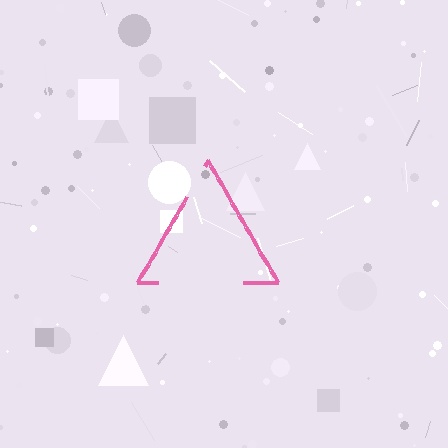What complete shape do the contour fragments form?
The contour fragments form a triangle.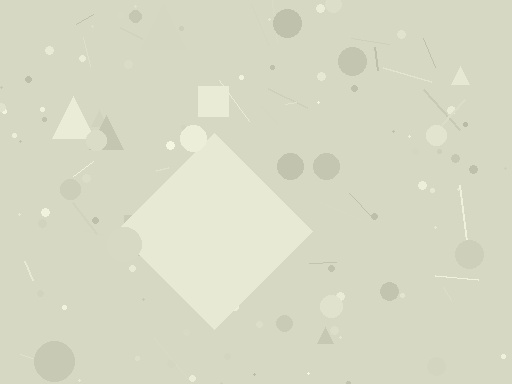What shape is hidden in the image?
A diamond is hidden in the image.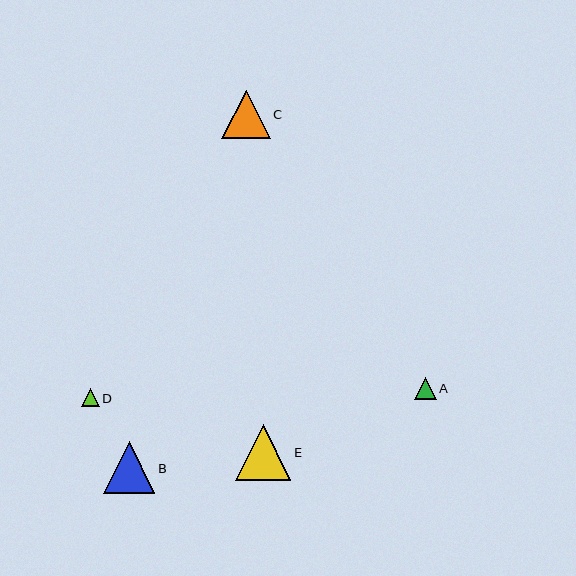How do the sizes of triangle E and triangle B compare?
Triangle E and triangle B are approximately the same size.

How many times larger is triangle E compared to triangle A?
Triangle E is approximately 2.5 times the size of triangle A.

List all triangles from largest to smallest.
From largest to smallest: E, B, C, A, D.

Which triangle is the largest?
Triangle E is the largest with a size of approximately 55 pixels.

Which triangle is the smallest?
Triangle D is the smallest with a size of approximately 18 pixels.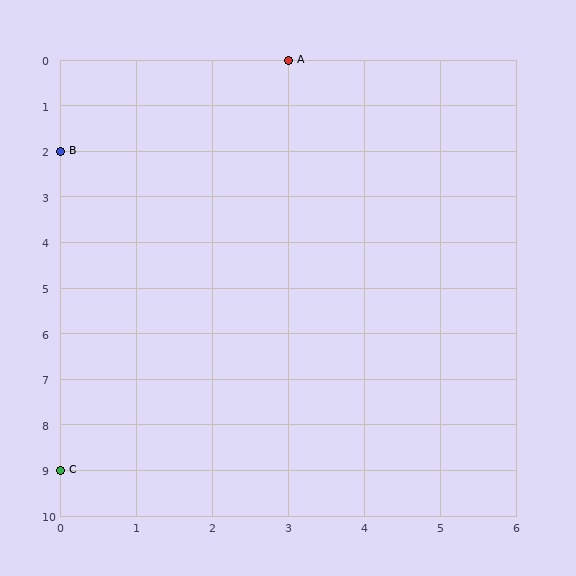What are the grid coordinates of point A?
Point A is at grid coordinates (3, 0).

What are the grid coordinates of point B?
Point B is at grid coordinates (0, 2).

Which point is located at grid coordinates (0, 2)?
Point B is at (0, 2).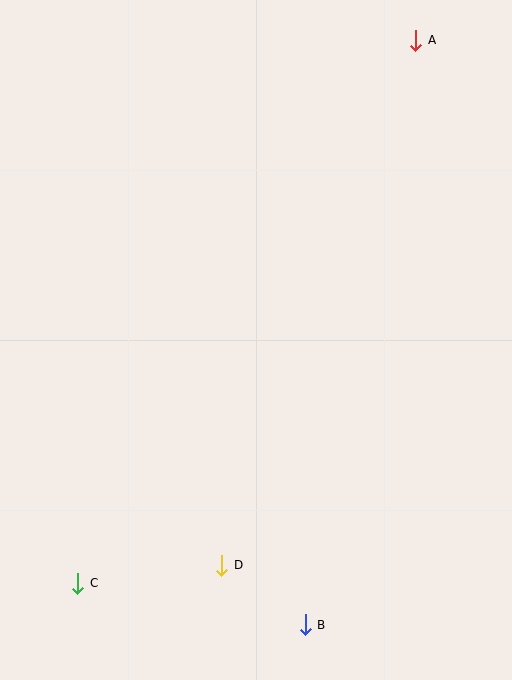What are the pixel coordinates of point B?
Point B is at (305, 625).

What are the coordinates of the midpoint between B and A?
The midpoint between B and A is at (361, 333).